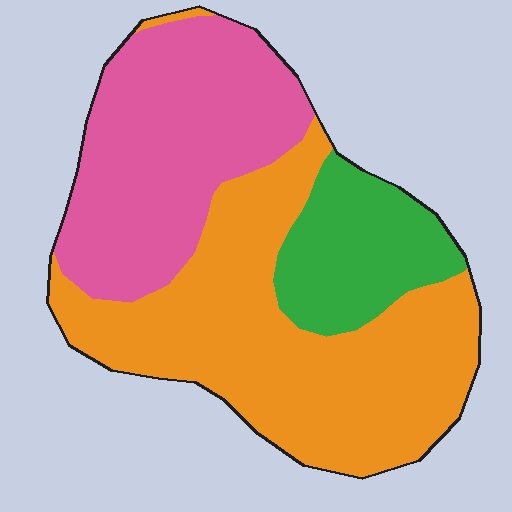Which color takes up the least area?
Green, at roughly 15%.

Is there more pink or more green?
Pink.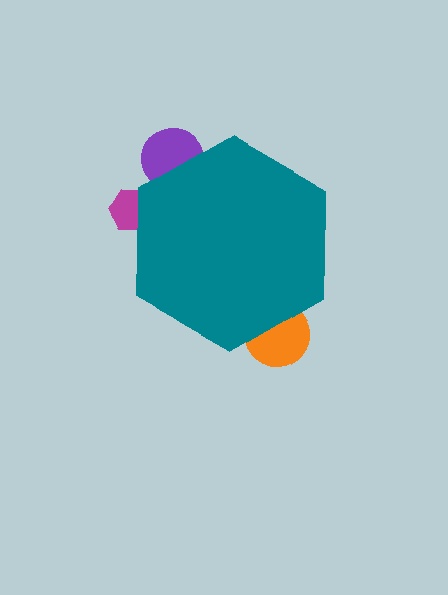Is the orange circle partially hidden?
Yes, the orange circle is partially hidden behind the teal hexagon.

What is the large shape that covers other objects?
A teal hexagon.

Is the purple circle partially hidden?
Yes, the purple circle is partially hidden behind the teal hexagon.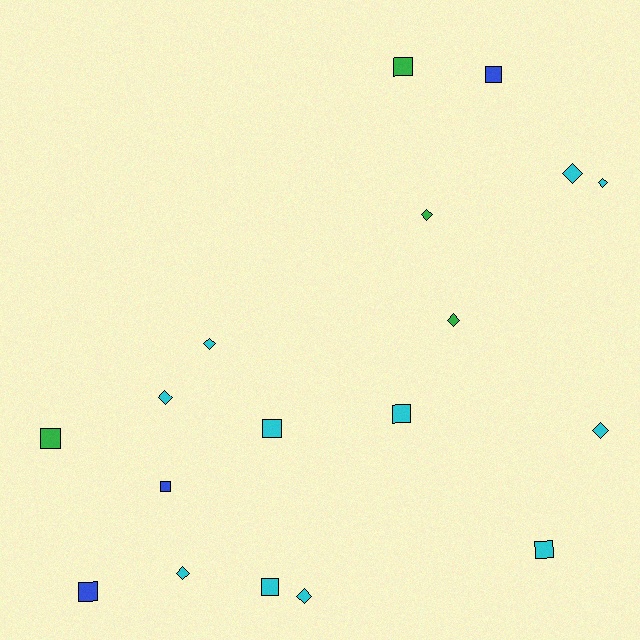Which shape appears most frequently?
Diamond, with 9 objects.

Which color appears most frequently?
Cyan, with 11 objects.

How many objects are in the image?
There are 18 objects.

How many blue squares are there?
There are 3 blue squares.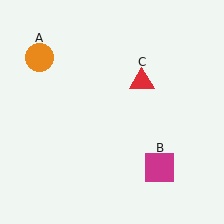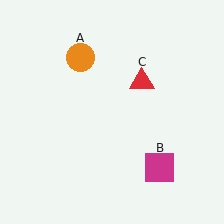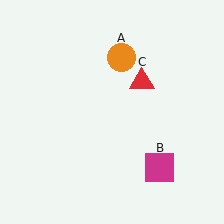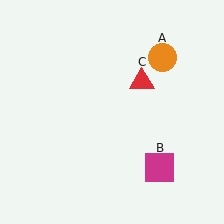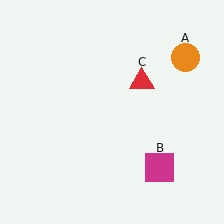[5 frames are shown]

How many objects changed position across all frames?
1 object changed position: orange circle (object A).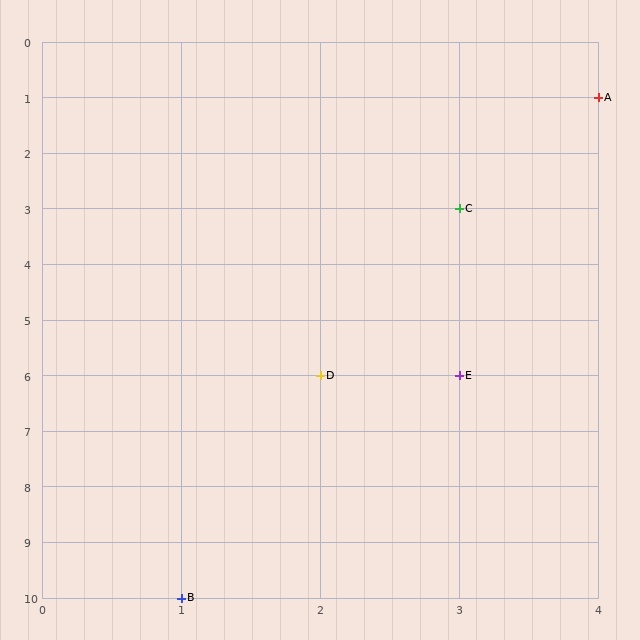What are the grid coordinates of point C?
Point C is at grid coordinates (3, 3).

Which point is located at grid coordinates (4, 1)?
Point A is at (4, 1).